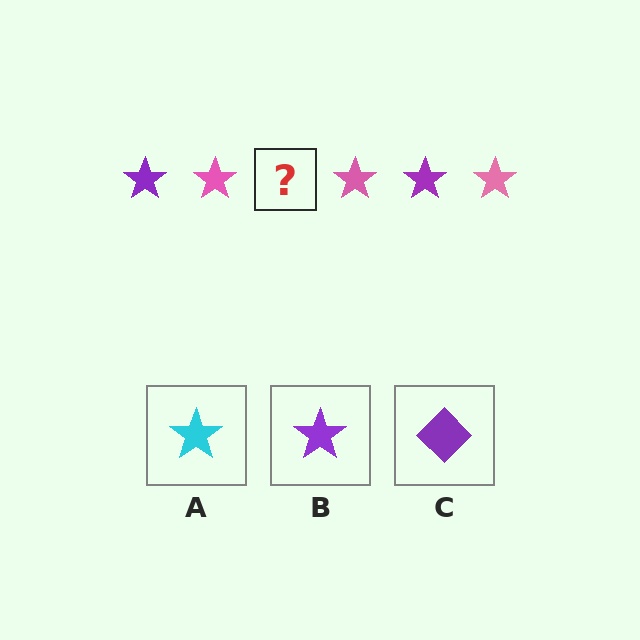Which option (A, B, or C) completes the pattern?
B.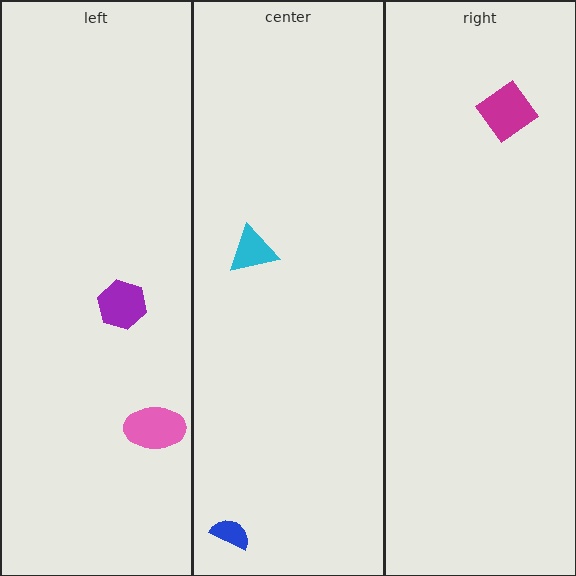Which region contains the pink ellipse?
The left region.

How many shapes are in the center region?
2.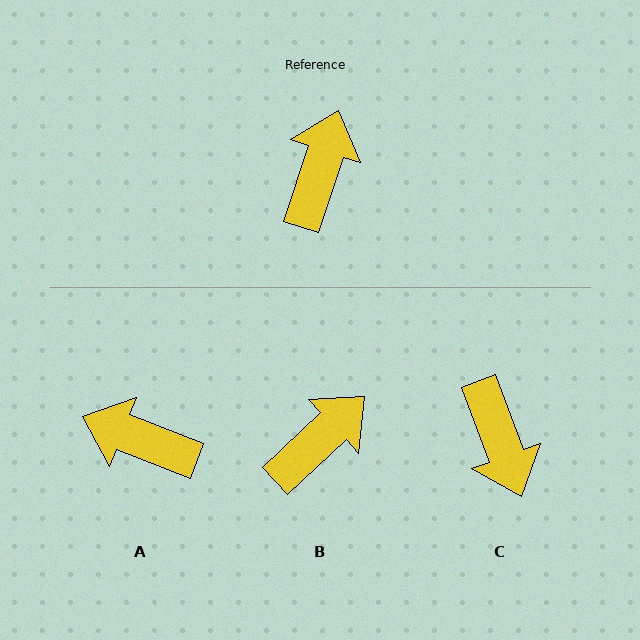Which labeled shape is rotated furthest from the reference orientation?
C, about 142 degrees away.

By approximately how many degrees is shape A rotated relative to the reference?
Approximately 87 degrees counter-clockwise.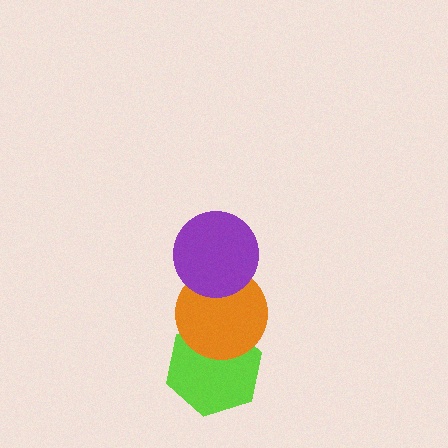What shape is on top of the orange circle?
The purple circle is on top of the orange circle.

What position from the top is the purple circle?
The purple circle is 1st from the top.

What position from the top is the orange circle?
The orange circle is 2nd from the top.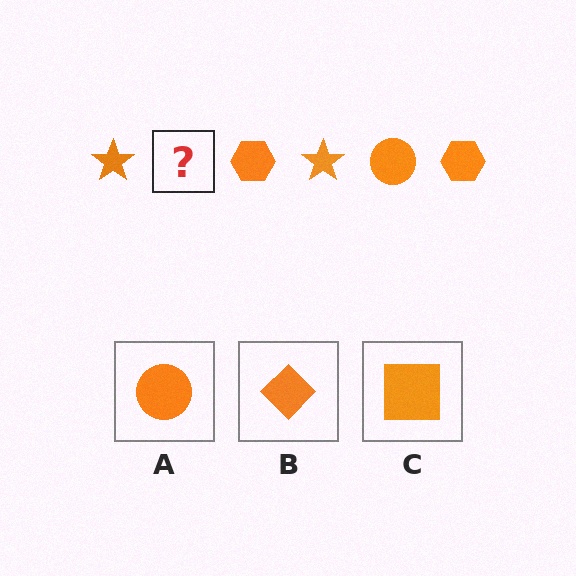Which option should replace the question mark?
Option A.